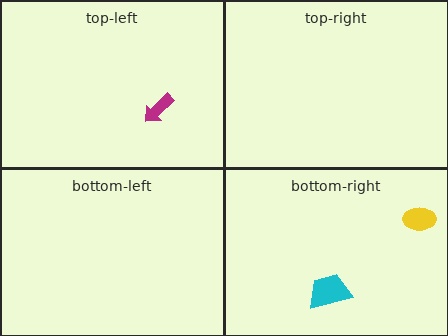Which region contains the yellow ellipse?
The bottom-right region.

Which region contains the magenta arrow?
The top-left region.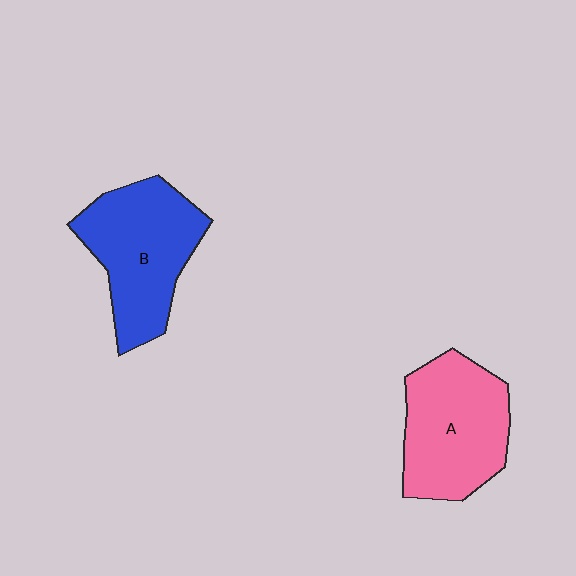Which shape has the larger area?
Shape B (blue).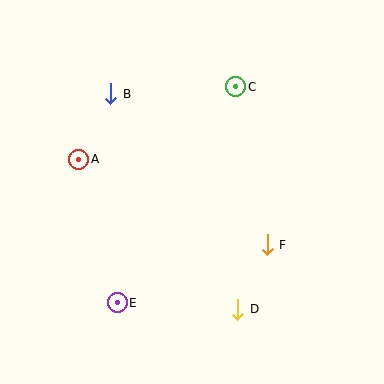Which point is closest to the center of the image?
Point F at (267, 245) is closest to the center.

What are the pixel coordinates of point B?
Point B is at (111, 94).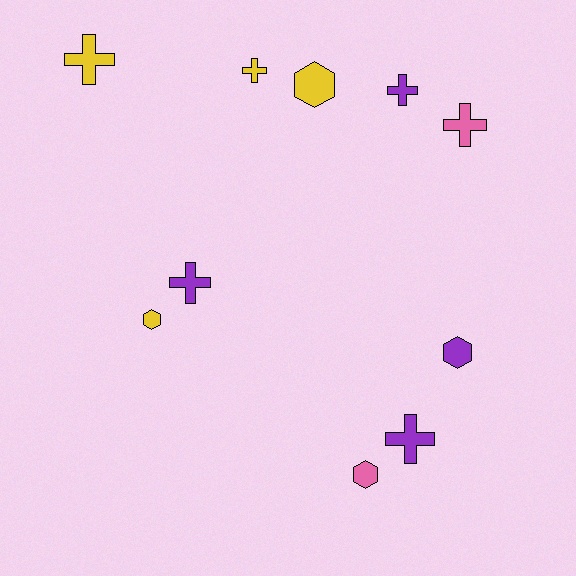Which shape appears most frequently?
Cross, with 6 objects.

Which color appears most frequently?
Yellow, with 4 objects.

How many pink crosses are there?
There is 1 pink cross.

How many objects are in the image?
There are 10 objects.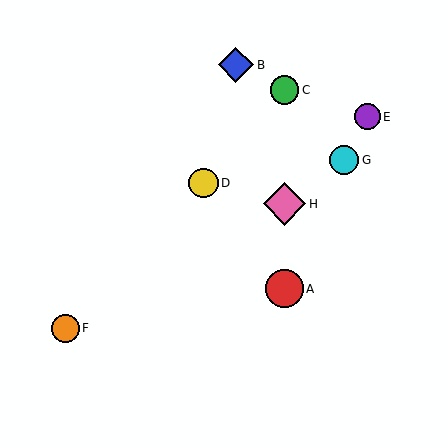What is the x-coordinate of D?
Object D is at x≈204.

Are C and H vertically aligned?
Yes, both are at x≈285.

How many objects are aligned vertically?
3 objects (A, C, H) are aligned vertically.